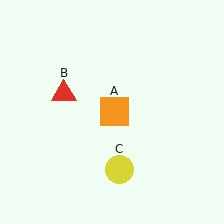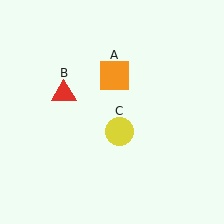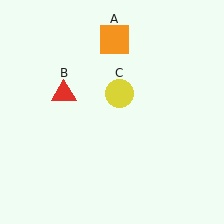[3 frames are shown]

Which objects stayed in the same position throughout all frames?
Red triangle (object B) remained stationary.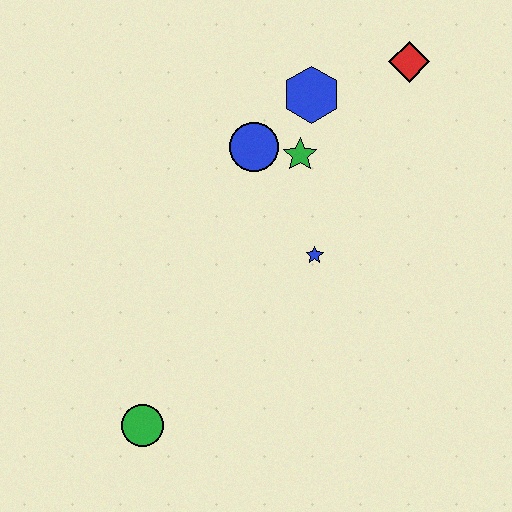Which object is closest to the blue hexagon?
The green star is closest to the blue hexagon.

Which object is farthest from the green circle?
The red diamond is farthest from the green circle.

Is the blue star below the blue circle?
Yes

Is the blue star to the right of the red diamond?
No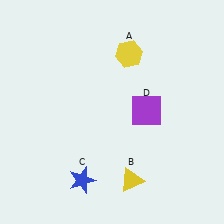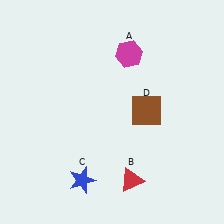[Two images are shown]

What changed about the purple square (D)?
In Image 1, D is purple. In Image 2, it changed to brown.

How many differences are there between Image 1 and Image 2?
There are 3 differences between the two images.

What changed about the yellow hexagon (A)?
In Image 1, A is yellow. In Image 2, it changed to magenta.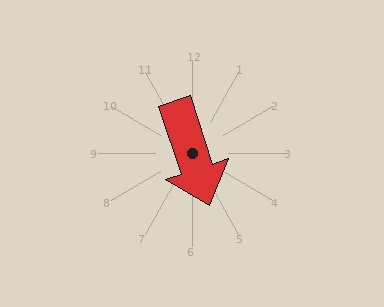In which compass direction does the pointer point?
South.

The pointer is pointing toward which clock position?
Roughly 5 o'clock.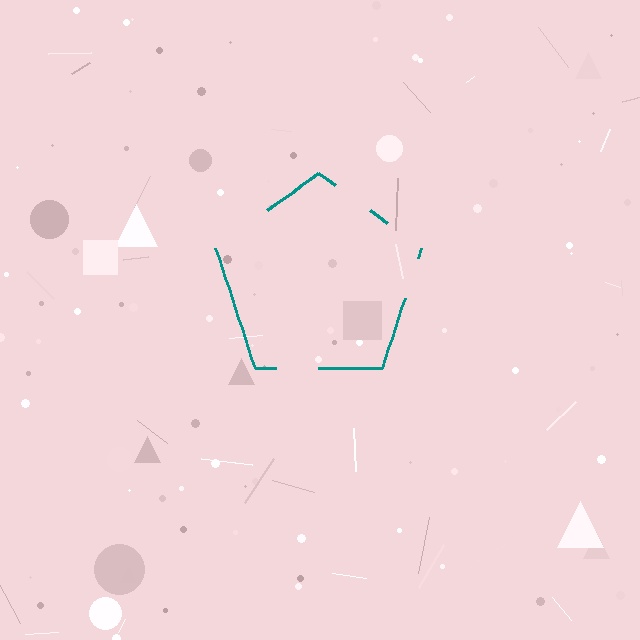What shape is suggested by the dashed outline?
The dashed outline suggests a pentagon.